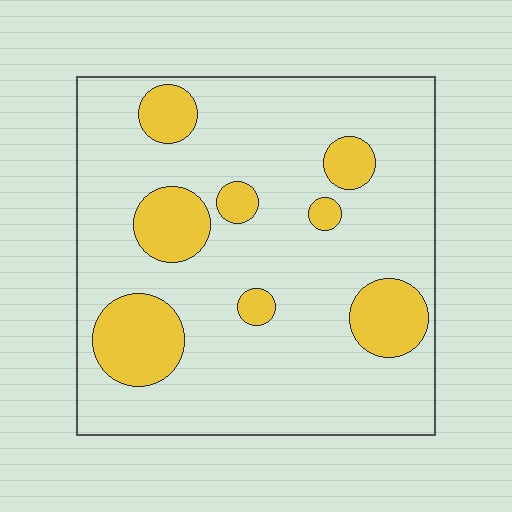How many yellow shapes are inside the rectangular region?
8.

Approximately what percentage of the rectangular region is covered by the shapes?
Approximately 20%.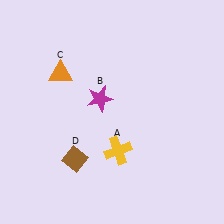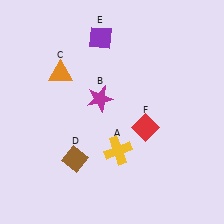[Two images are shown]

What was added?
A purple diamond (E), a red diamond (F) were added in Image 2.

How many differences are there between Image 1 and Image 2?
There are 2 differences between the two images.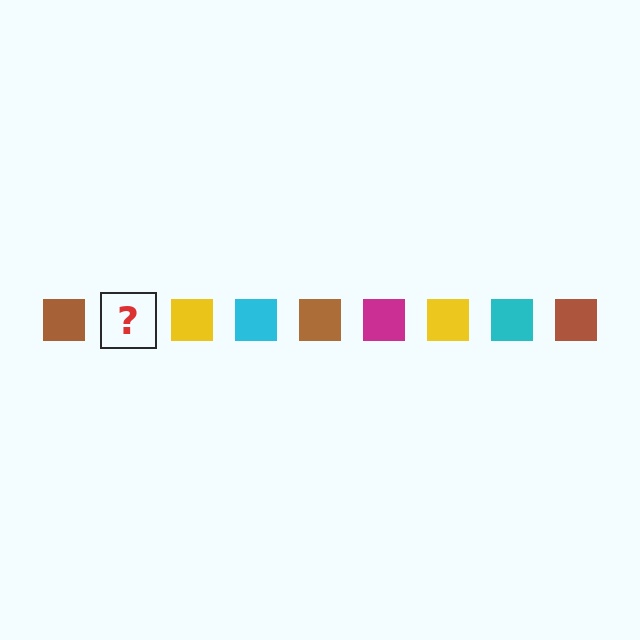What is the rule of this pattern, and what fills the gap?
The rule is that the pattern cycles through brown, magenta, yellow, cyan squares. The gap should be filled with a magenta square.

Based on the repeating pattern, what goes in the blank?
The blank should be a magenta square.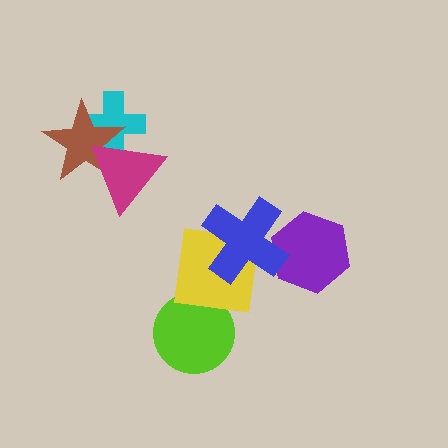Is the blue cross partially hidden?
No, no other shape covers it.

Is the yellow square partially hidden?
Yes, it is partially covered by another shape.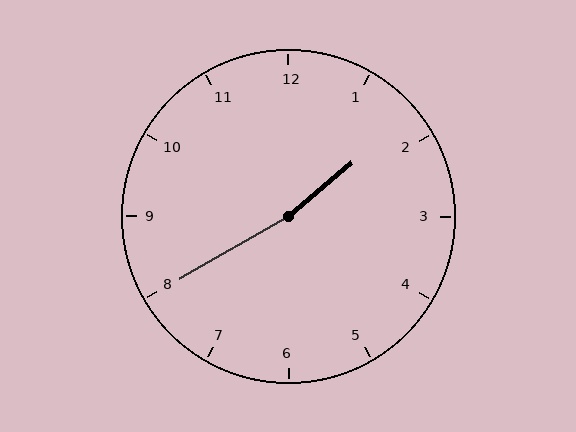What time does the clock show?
1:40.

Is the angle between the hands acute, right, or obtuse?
It is obtuse.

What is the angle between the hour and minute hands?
Approximately 170 degrees.